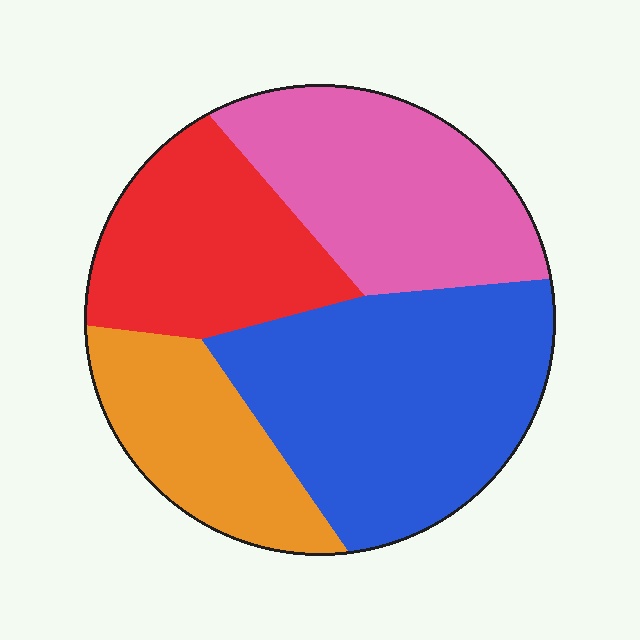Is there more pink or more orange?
Pink.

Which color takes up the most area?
Blue, at roughly 35%.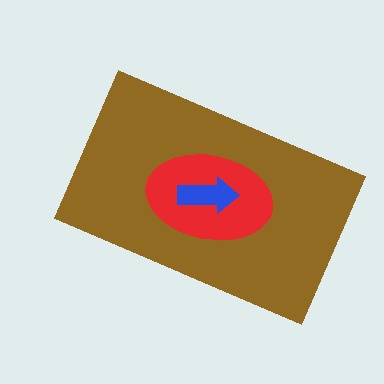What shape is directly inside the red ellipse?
The blue arrow.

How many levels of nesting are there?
3.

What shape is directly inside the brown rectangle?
The red ellipse.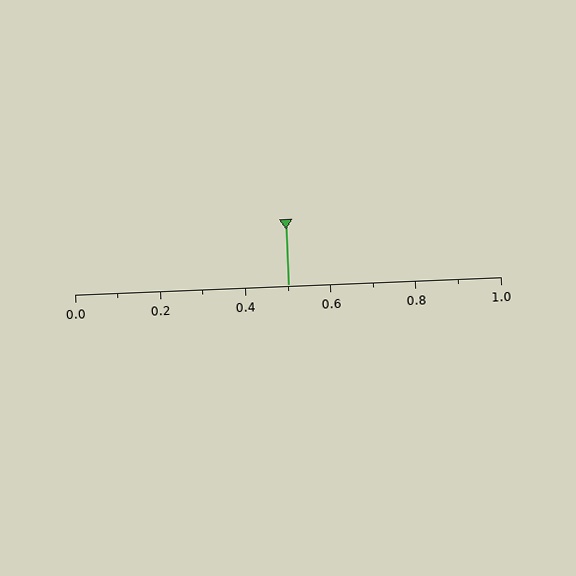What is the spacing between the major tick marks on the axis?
The major ticks are spaced 0.2 apart.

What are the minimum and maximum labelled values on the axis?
The axis runs from 0.0 to 1.0.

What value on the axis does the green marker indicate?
The marker indicates approximately 0.5.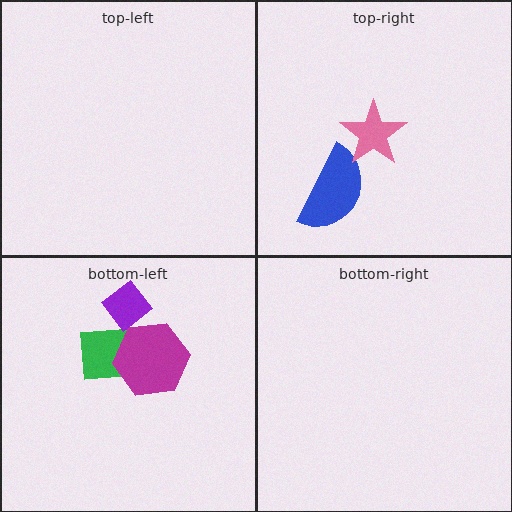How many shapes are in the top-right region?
2.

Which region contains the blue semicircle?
The top-right region.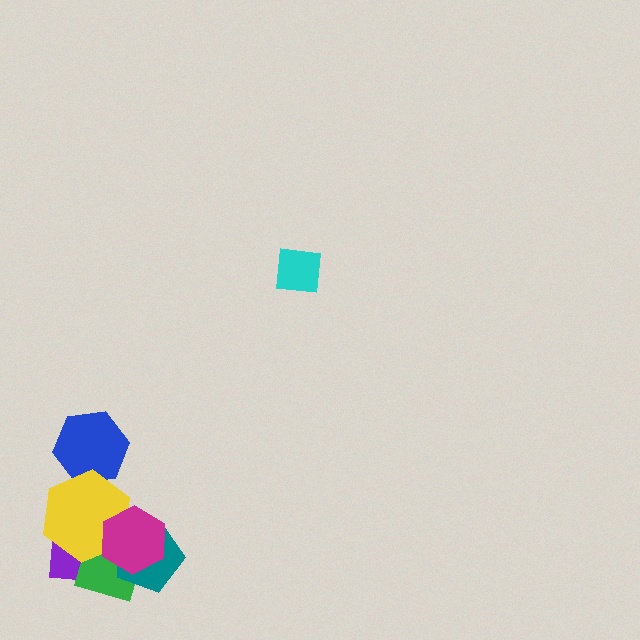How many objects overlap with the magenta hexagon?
4 objects overlap with the magenta hexagon.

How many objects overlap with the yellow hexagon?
5 objects overlap with the yellow hexagon.